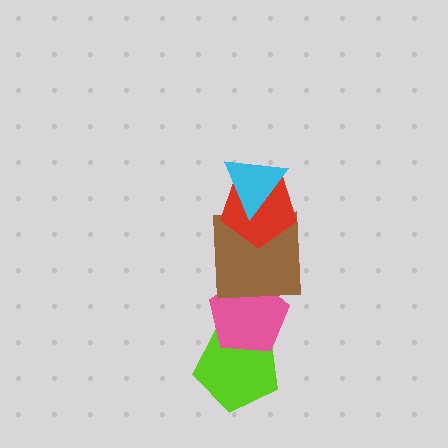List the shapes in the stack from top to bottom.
From top to bottom: the cyan triangle, the red pentagon, the brown square, the pink pentagon, the lime pentagon.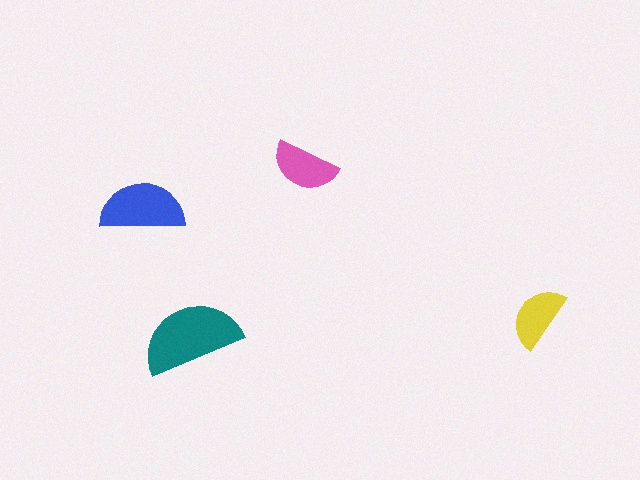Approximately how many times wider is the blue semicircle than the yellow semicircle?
About 1.5 times wider.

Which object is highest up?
The pink semicircle is topmost.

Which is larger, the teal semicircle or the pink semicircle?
The teal one.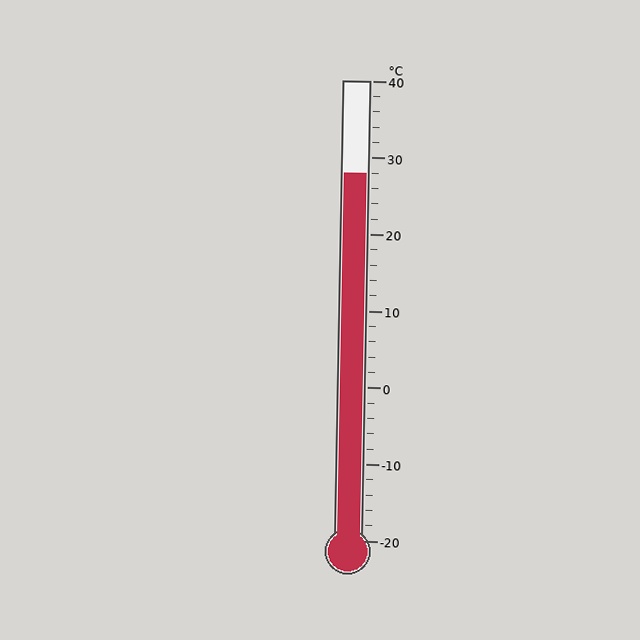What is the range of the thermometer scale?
The thermometer scale ranges from -20°C to 40°C.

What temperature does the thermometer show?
The thermometer shows approximately 28°C.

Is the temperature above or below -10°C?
The temperature is above -10°C.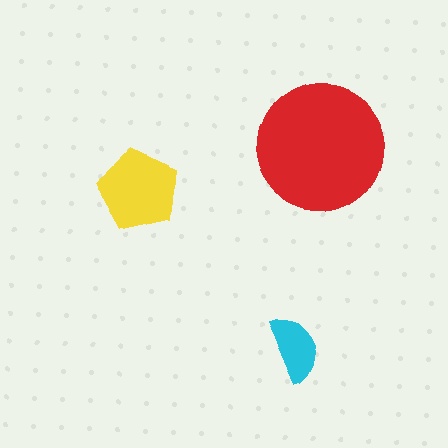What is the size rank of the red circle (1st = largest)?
1st.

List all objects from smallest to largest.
The cyan semicircle, the yellow pentagon, the red circle.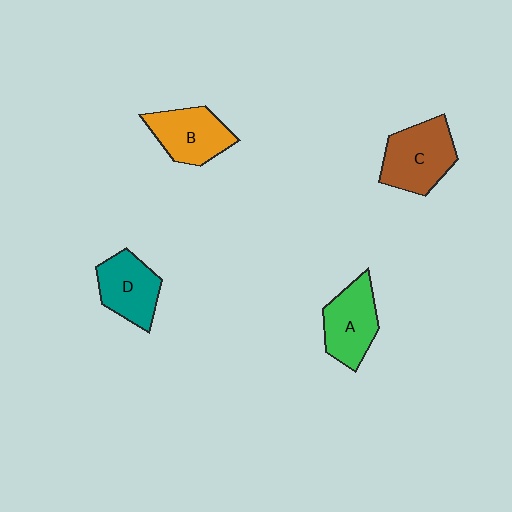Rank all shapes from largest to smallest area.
From largest to smallest: C (brown), A (green), B (orange), D (teal).